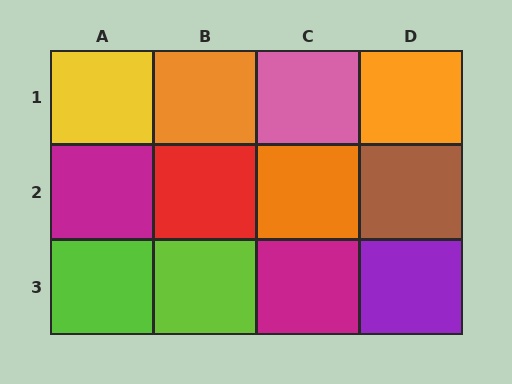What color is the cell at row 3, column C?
Magenta.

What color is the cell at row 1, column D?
Orange.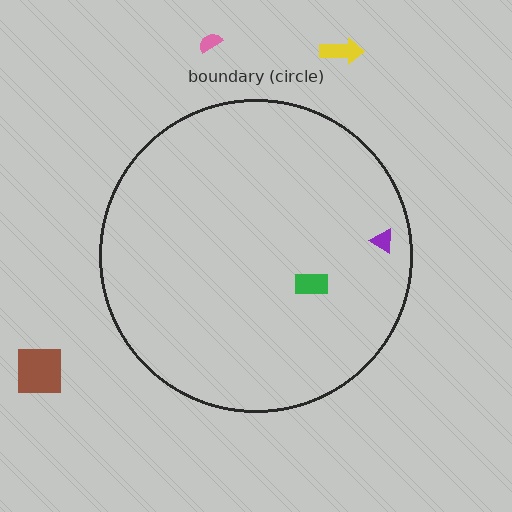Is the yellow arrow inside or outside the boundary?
Outside.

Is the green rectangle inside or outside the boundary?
Inside.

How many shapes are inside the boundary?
2 inside, 3 outside.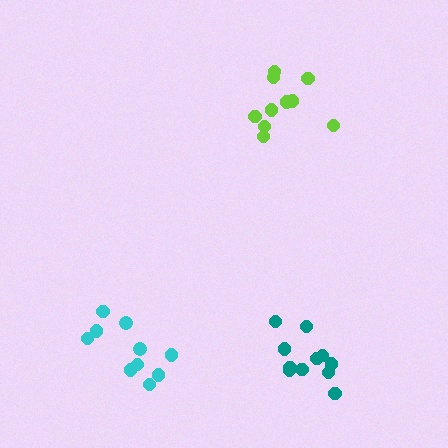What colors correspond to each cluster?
The clusters are colored: teal, cyan, lime.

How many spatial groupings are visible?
There are 3 spatial groupings.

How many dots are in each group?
Group 1: 11 dots, Group 2: 10 dots, Group 3: 10 dots (31 total).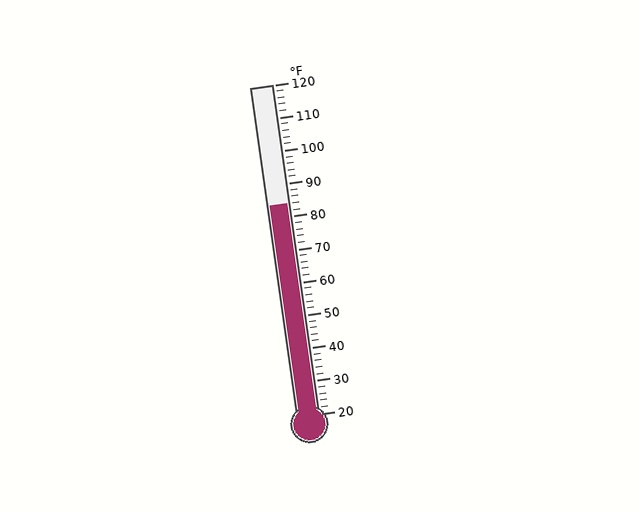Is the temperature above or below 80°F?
The temperature is above 80°F.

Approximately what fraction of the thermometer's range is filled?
The thermometer is filled to approximately 65% of its range.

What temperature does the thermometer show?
The thermometer shows approximately 84°F.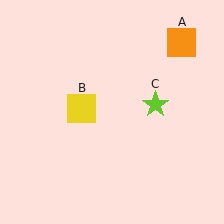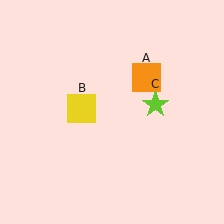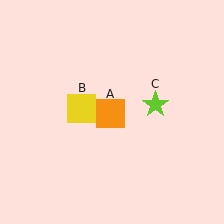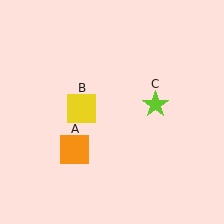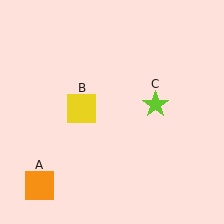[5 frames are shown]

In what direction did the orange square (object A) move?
The orange square (object A) moved down and to the left.